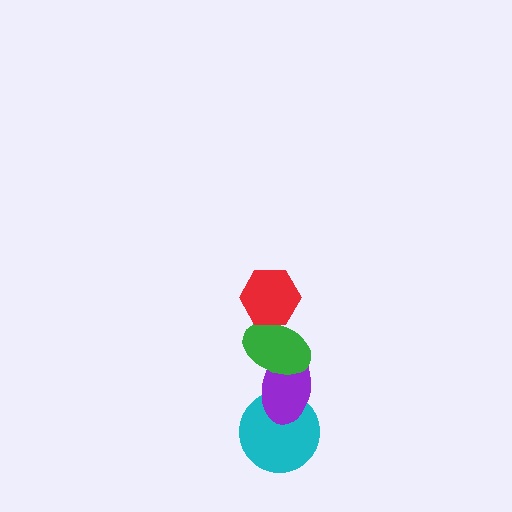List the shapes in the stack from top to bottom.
From top to bottom: the red hexagon, the green ellipse, the purple ellipse, the cyan circle.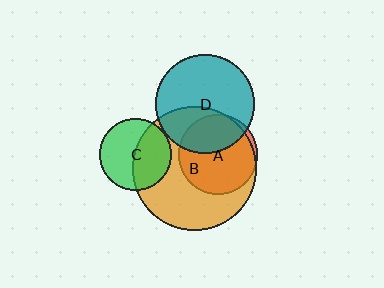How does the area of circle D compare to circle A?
Approximately 1.6 times.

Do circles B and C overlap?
Yes.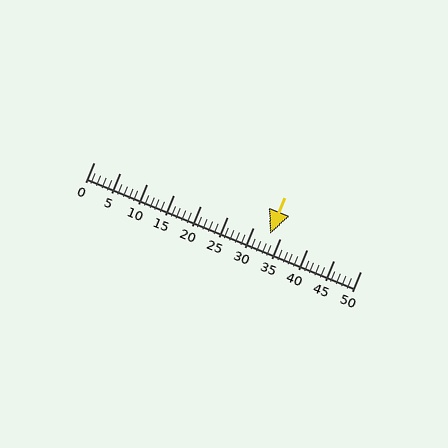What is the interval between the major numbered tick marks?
The major tick marks are spaced 5 units apart.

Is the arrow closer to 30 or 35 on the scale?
The arrow is closer to 35.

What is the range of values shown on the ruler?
The ruler shows values from 0 to 50.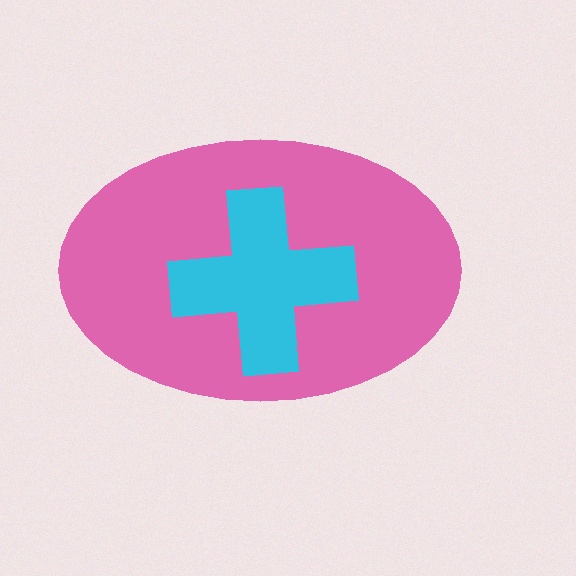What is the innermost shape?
The cyan cross.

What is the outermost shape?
The pink ellipse.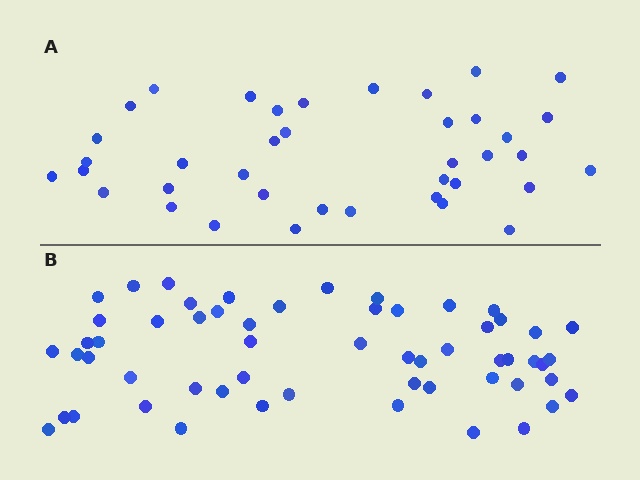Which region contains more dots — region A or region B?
Region B (the bottom region) has more dots.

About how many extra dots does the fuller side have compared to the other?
Region B has approximately 20 more dots than region A.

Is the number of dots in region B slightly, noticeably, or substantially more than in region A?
Region B has substantially more. The ratio is roughly 1.5 to 1.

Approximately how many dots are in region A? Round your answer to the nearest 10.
About 40 dots. (The exact count is 39, which rounds to 40.)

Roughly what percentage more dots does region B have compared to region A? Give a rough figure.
About 45% more.